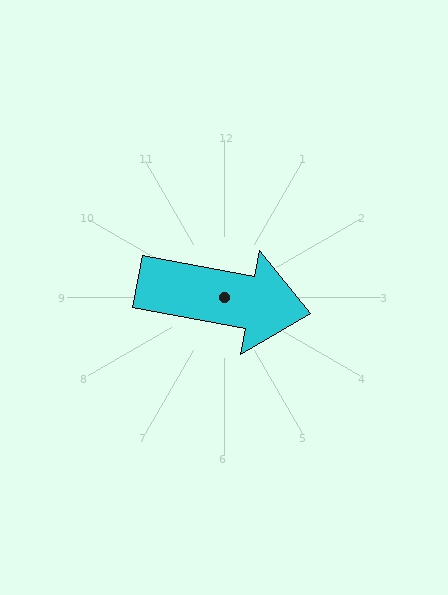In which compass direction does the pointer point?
East.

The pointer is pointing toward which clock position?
Roughly 3 o'clock.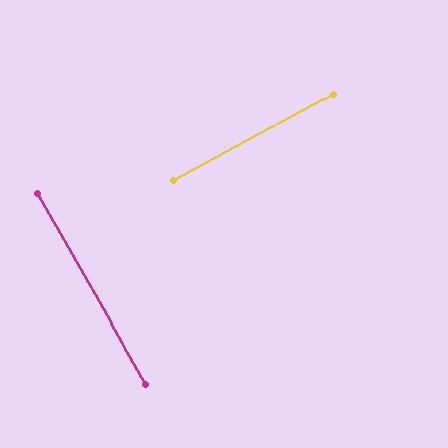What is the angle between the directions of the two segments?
Approximately 89 degrees.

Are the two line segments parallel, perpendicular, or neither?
Perpendicular — they meet at approximately 89°.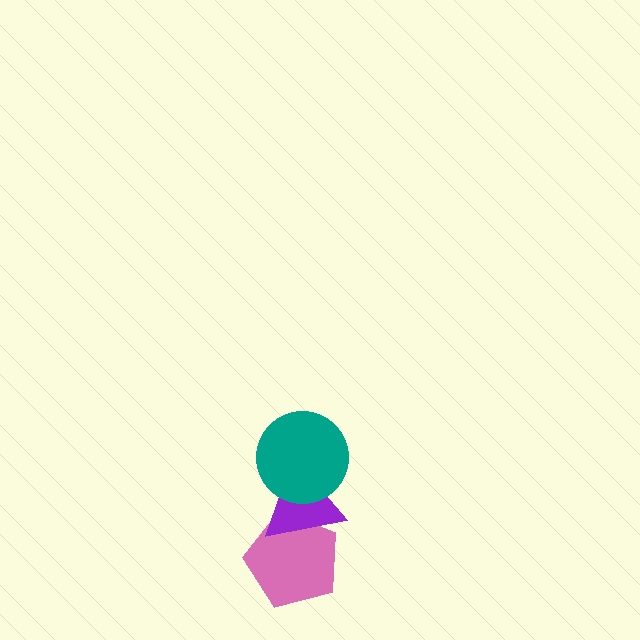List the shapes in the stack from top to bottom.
From top to bottom: the teal circle, the purple triangle, the pink pentagon.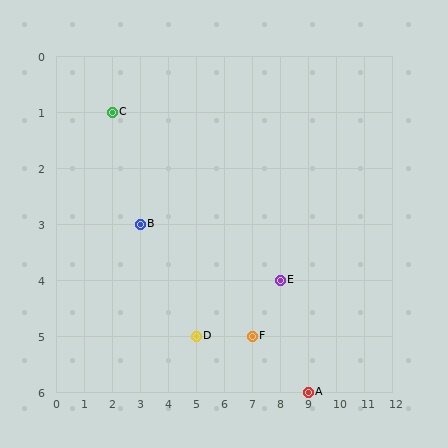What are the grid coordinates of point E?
Point E is at grid coordinates (8, 4).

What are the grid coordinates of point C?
Point C is at grid coordinates (2, 1).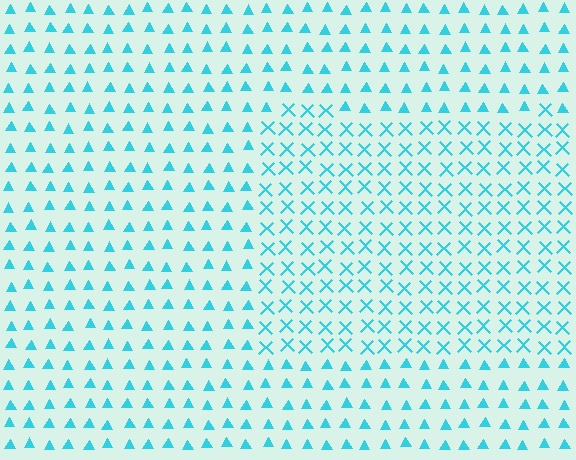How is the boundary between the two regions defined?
The boundary is defined by a change in element shape: X marks inside vs. triangles outside. All elements share the same color and spacing.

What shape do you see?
I see a rectangle.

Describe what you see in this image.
The image is filled with small cyan elements arranged in a uniform grid. A rectangle-shaped region contains X marks, while the surrounding area contains triangles. The boundary is defined purely by the change in element shape.